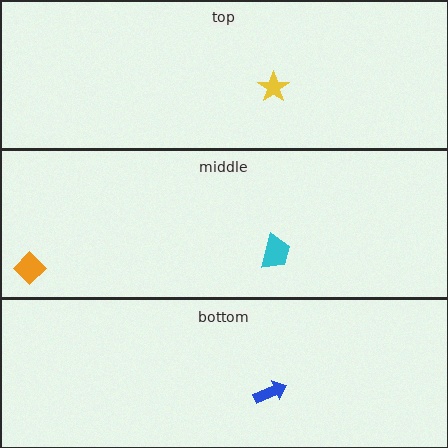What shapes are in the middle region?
The cyan trapezoid, the orange diamond.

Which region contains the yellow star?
The top region.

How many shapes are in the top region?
1.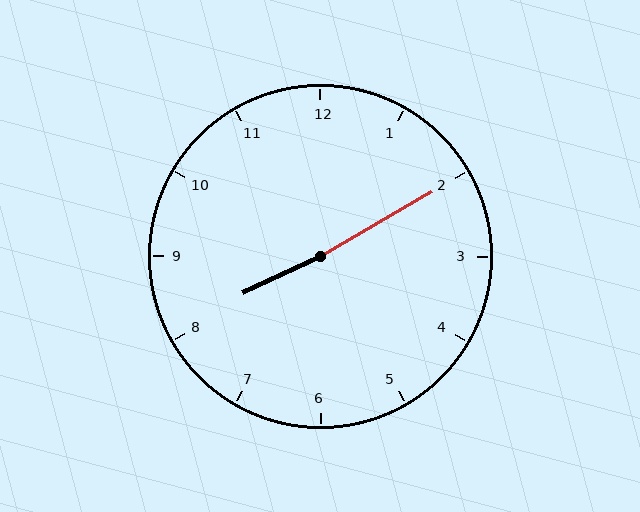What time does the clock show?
8:10.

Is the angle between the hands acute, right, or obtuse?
It is obtuse.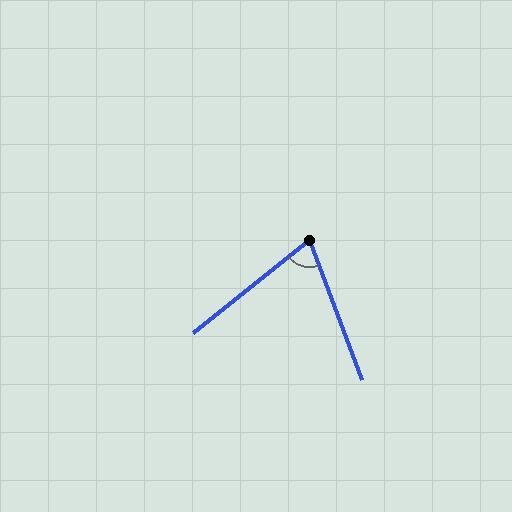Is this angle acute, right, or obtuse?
It is acute.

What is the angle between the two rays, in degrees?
Approximately 72 degrees.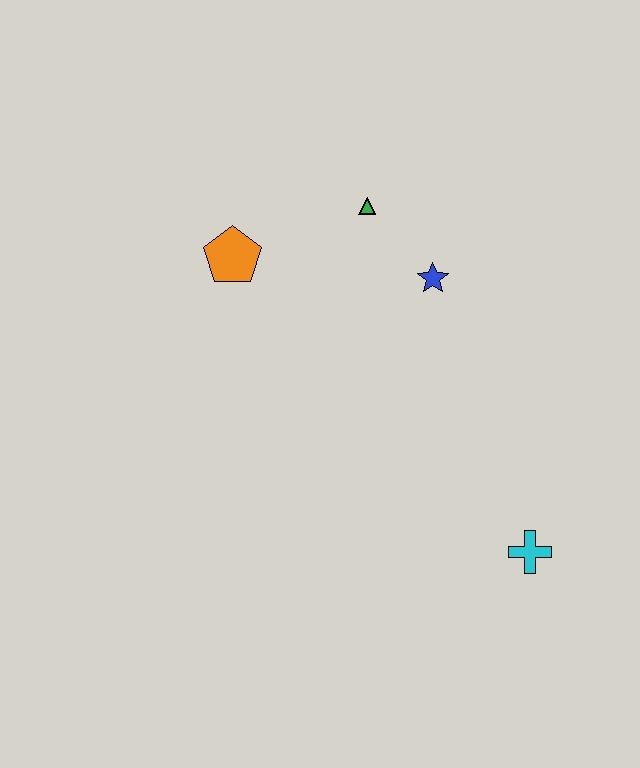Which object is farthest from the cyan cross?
The orange pentagon is farthest from the cyan cross.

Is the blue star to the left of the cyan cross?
Yes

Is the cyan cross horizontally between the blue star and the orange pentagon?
No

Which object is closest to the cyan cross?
The blue star is closest to the cyan cross.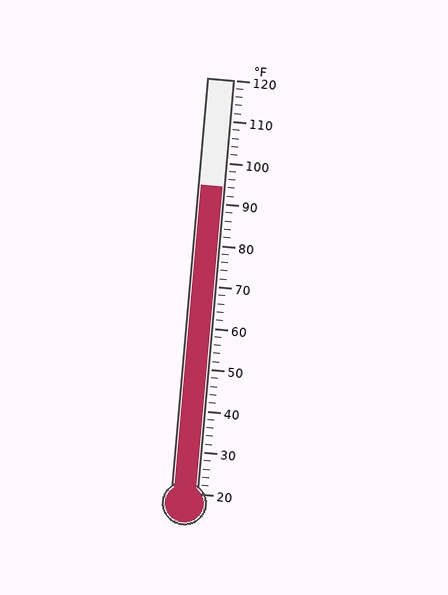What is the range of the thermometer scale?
The thermometer scale ranges from 20°F to 120°F.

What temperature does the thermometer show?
The thermometer shows approximately 94°F.